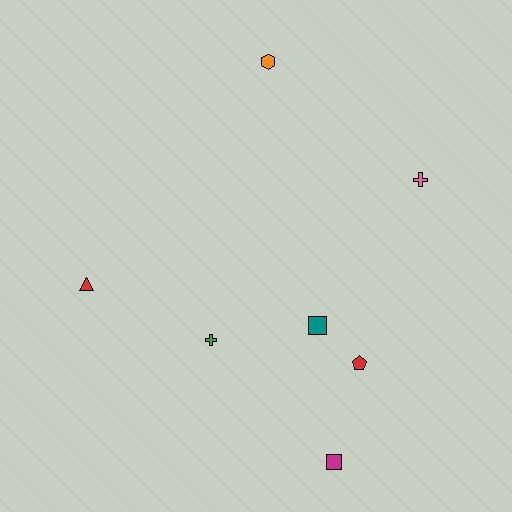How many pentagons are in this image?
There is 1 pentagon.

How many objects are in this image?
There are 7 objects.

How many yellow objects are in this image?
There are no yellow objects.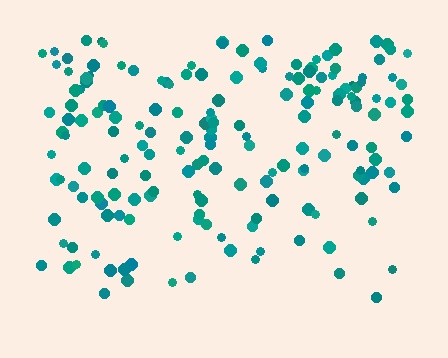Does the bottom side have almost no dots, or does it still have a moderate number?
Still a moderate number, just noticeably fewer than the top.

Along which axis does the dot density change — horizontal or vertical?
Vertical.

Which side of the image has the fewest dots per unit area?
The bottom.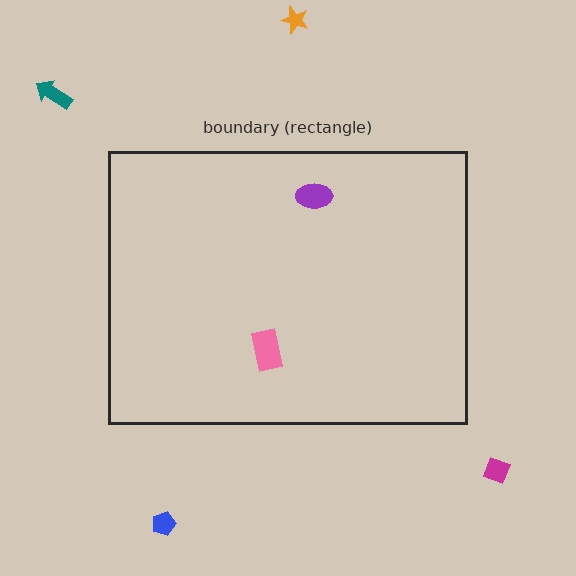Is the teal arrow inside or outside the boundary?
Outside.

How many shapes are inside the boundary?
2 inside, 4 outside.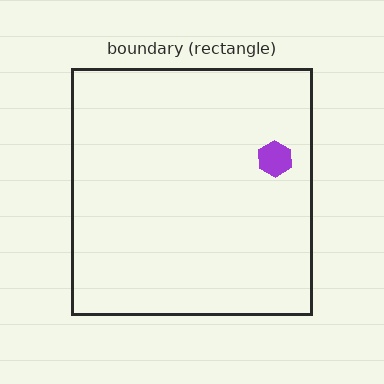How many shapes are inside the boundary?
1 inside, 0 outside.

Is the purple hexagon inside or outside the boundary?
Inside.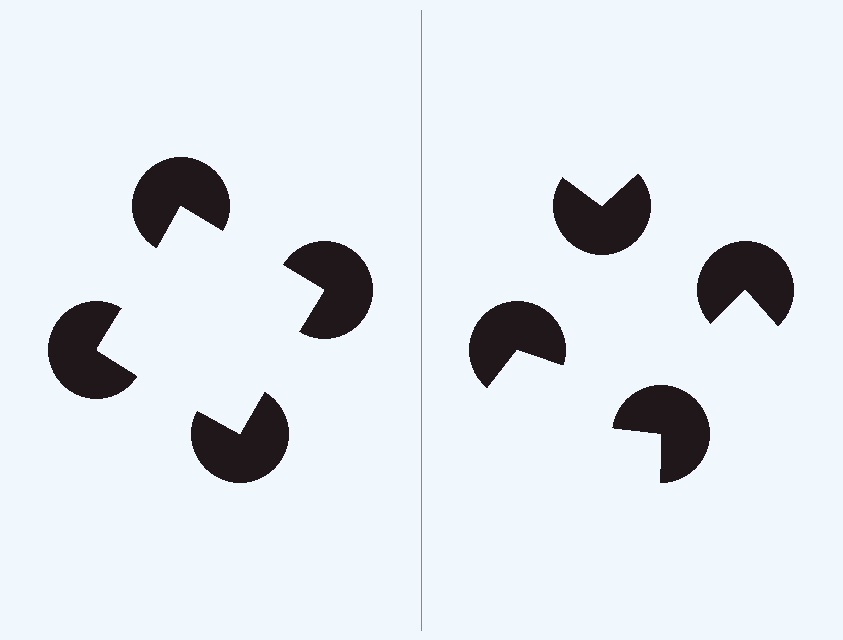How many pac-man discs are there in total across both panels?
8 — 4 on each side.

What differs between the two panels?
The pac-man discs are positioned identically on both sides; only the wedge orientations differ. On the left they align to a square; on the right they are misaligned.